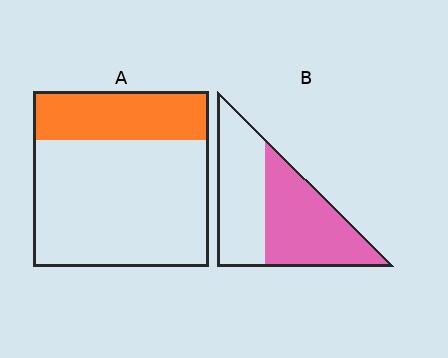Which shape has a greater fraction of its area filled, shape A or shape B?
Shape B.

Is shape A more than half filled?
No.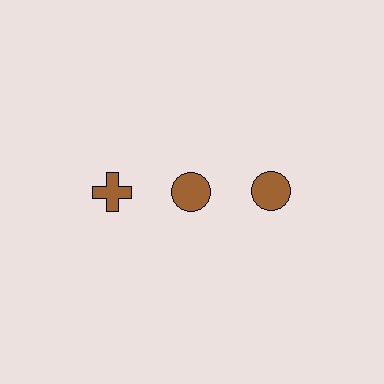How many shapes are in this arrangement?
There are 3 shapes arranged in a grid pattern.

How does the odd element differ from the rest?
It has a different shape: cross instead of circle.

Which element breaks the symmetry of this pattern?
The brown cross in the top row, leftmost column breaks the symmetry. All other shapes are brown circles.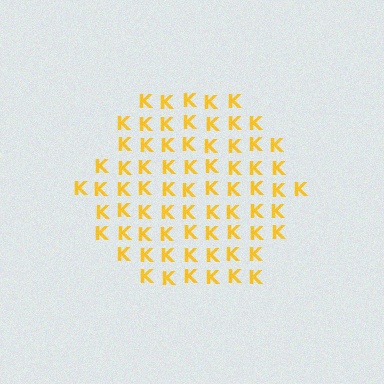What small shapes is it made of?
It is made of small letter K's.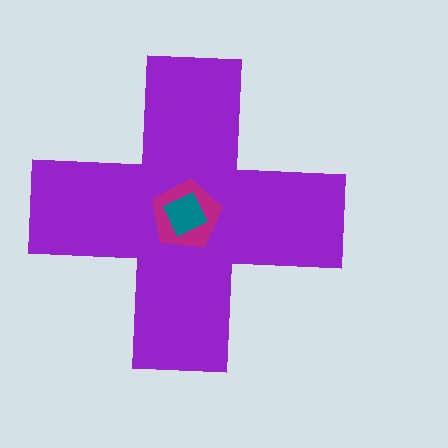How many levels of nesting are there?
3.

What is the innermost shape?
The teal square.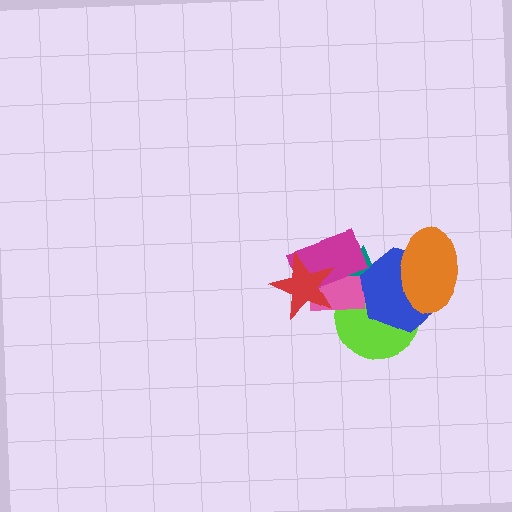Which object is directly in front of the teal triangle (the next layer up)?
The lime circle is directly in front of the teal triangle.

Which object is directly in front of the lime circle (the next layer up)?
The pink rectangle is directly in front of the lime circle.